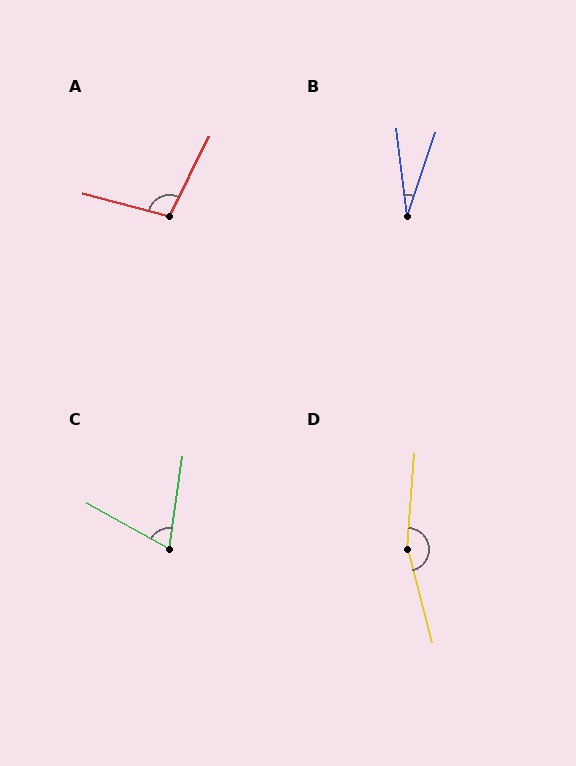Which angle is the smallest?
B, at approximately 26 degrees.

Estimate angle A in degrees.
Approximately 101 degrees.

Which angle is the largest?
D, at approximately 161 degrees.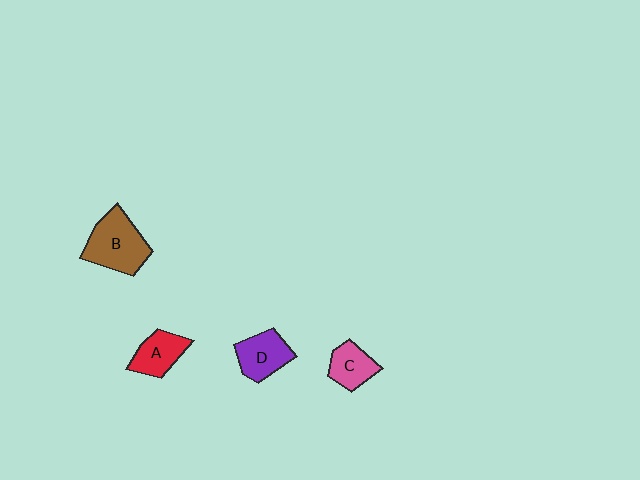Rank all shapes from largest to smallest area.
From largest to smallest: B (brown), D (purple), A (red), C (pink).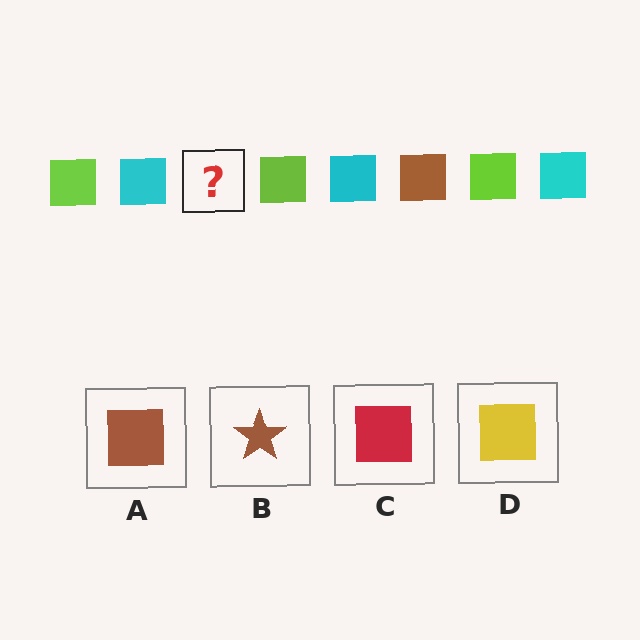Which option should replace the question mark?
Option A.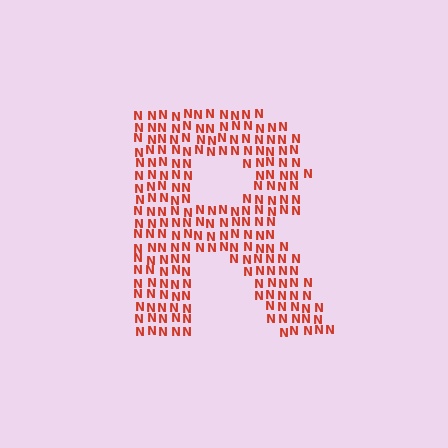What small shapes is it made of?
It is made of small letter N's.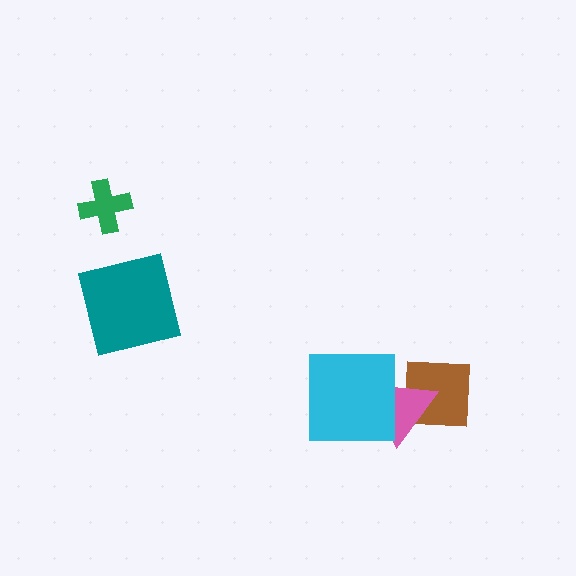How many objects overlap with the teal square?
0 objects overlap with the teal square.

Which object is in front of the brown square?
The pink triangle is in front of the brown square.